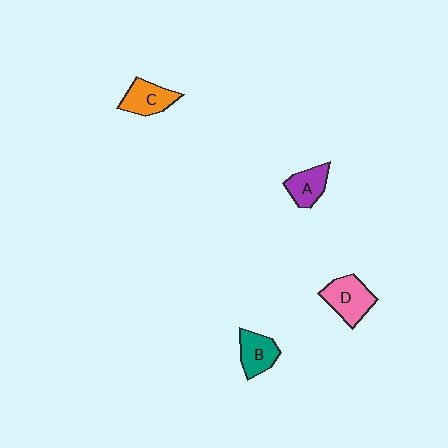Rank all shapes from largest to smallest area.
From largest to smallest: D (pink), C (orange), B (teal), A (purple).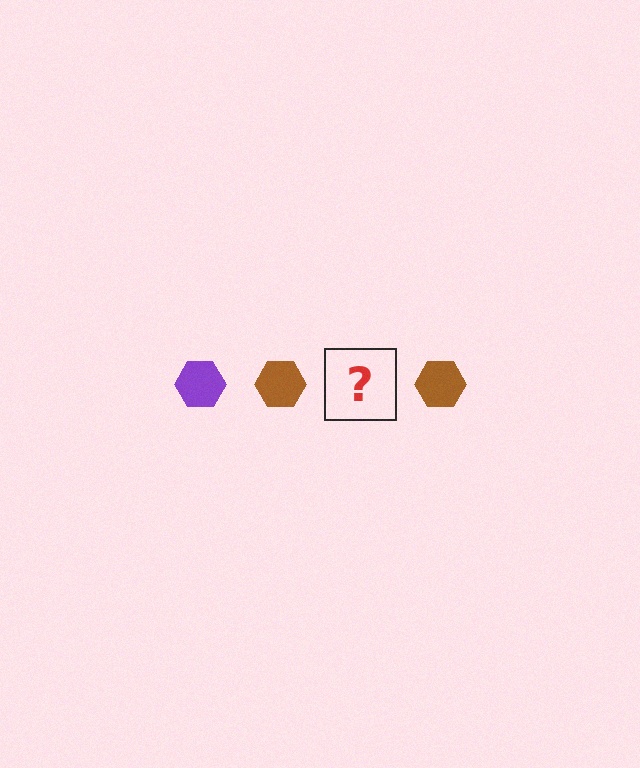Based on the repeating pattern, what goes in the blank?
The blank should be a purple hexagon.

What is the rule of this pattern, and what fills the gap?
The rule is that the pattern cycles through purple, brown hexagons. The gap should be filled with a purple hexagon.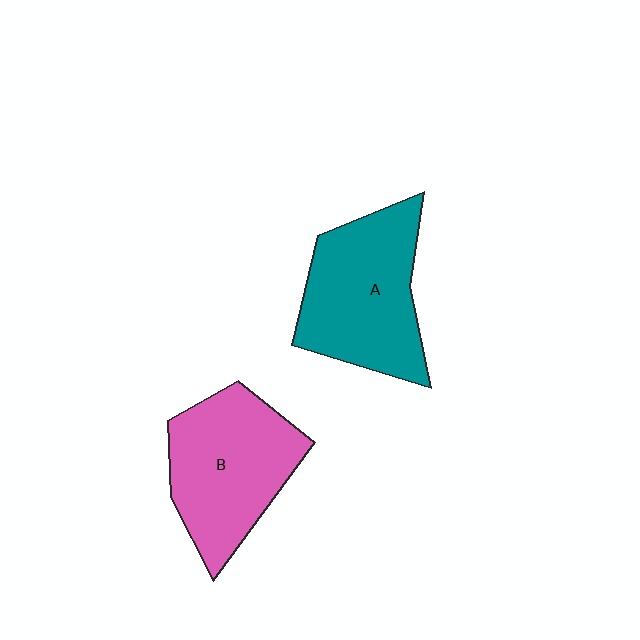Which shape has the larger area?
Shape A (teal).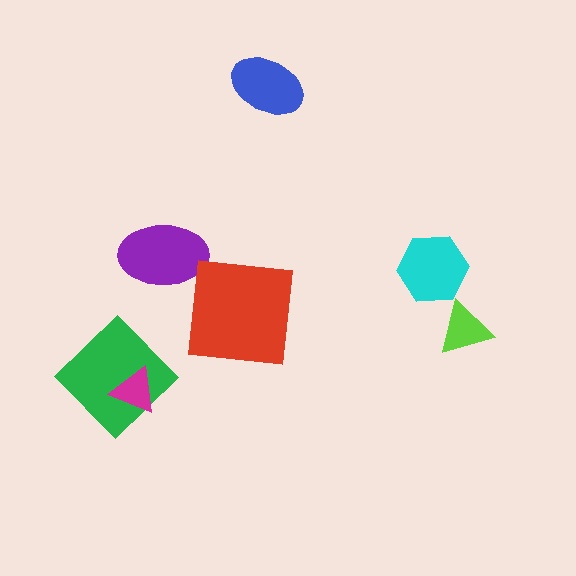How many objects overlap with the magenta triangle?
1 object overlaps with the magenta triangle.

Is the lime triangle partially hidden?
No, no other shape covers it.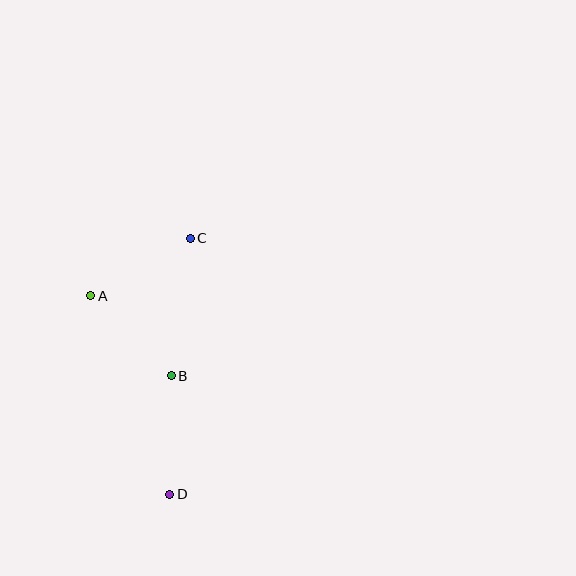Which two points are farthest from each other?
Points C and D are farthest from each other.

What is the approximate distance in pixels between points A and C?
The distance between A and C is approximately 115 pixels.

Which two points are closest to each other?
Points A and B are closest to each other.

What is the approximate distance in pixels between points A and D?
The distance between A and D is approximately 214 pixels.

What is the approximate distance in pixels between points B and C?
The distance between B and C is approximately 139 pixels.